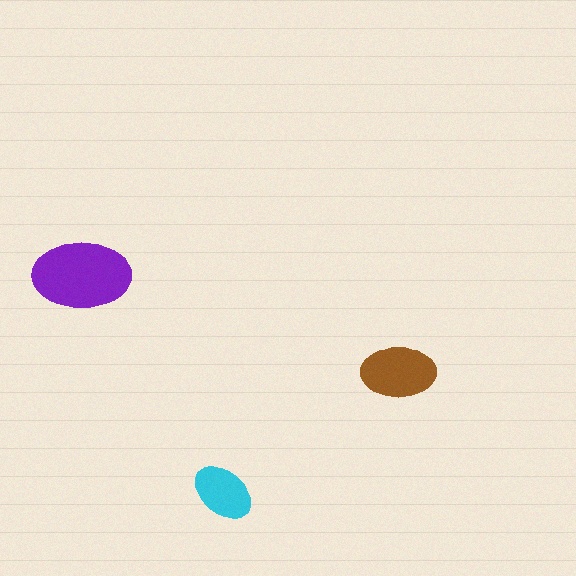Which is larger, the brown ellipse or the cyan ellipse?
The brown one.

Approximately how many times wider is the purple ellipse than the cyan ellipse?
About 1.5 times wider.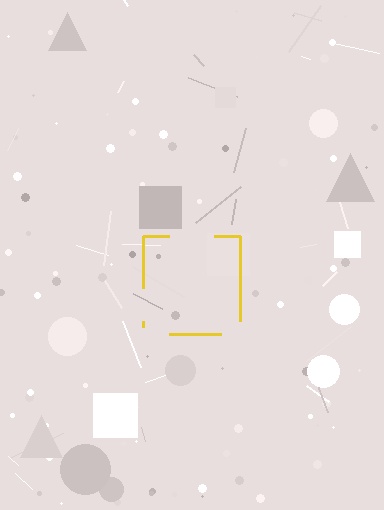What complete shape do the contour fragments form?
The contour fragments form a square.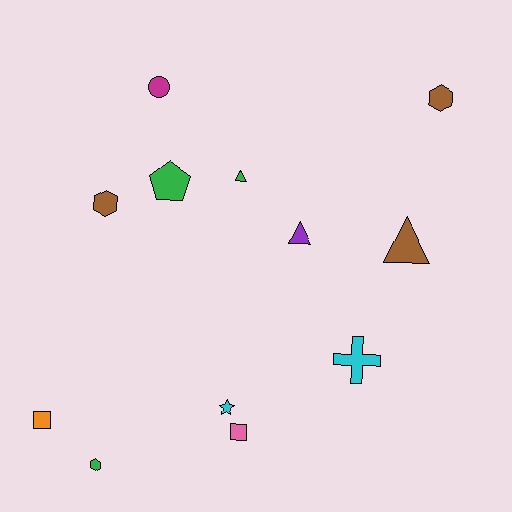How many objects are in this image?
There are 12 objects.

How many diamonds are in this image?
There are no diamonds.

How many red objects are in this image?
There are no red objects.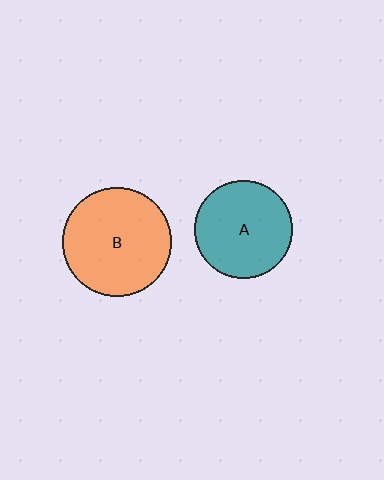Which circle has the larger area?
Circle B (orange).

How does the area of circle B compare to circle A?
Approximately 1.2 times.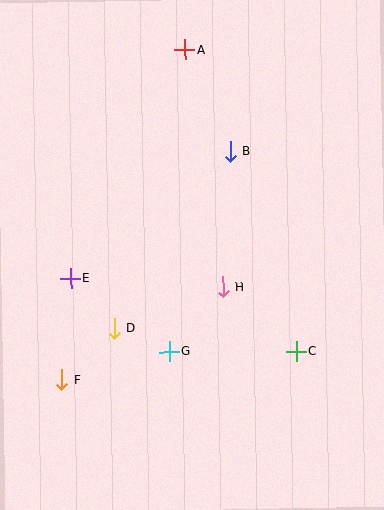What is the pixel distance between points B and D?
The distance between B and D is 211 pixels.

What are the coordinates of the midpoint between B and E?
The midpoint between B and E is at (150, 215).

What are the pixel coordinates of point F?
Point F is at (62, 380).